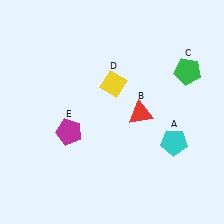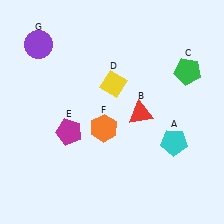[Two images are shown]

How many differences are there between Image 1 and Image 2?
There are 2 differences between the two images.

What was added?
An orange hexagon (F), a purple circle (G) were added in Image 2.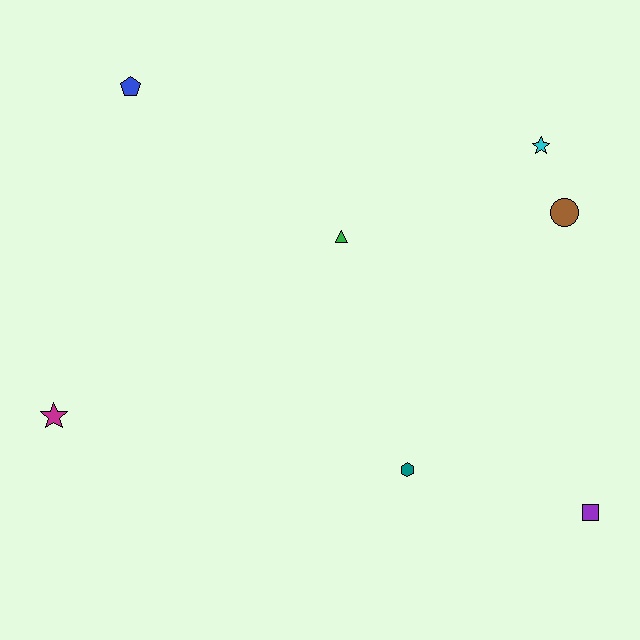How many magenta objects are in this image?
There is 1 magenta object.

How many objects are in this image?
There are 7 objects.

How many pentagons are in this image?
There is 1 pentagon.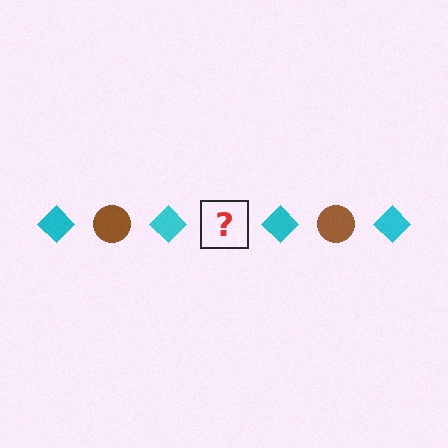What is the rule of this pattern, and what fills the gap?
The rule is that the pattern alternates between cyan diamond and brown circle. The gap should be filled with a brown circle.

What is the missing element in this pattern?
The missing element is a brown circle.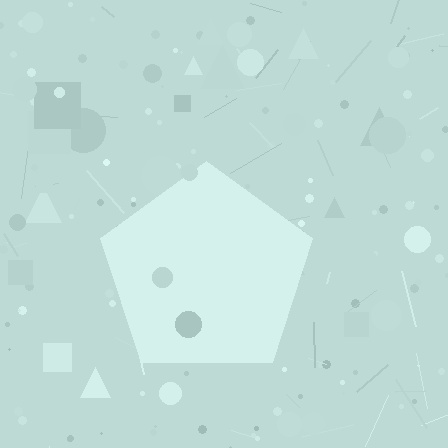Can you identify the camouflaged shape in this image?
The camouflaged shape is a pentagon.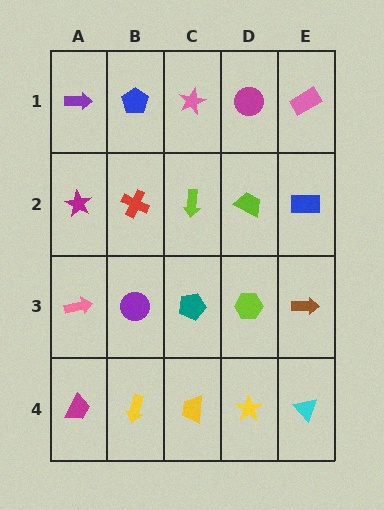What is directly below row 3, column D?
A yellow star.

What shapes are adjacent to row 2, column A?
A purple arrow (row 1, column A), a pink arrow (row 3, column A), a red cross (row 2, column B).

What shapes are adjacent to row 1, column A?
A magenta star (row 2, column A), a blue pentagon (row 1, column B).